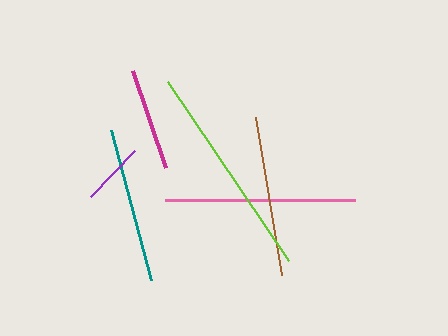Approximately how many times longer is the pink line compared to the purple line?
The pink line is approximately 3.0 times the length of the purple line.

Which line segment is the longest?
The lime line is the longest at approximately 216 pixels.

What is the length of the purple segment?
The purple segment is approximately 63 pixels long.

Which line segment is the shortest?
The purple line is the shortest at approximately 63 pixels.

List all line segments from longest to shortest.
From longest to shortest: lime, pink, brown, teal, magenta, purple.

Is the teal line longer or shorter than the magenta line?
The teal line is longer than the magenta line.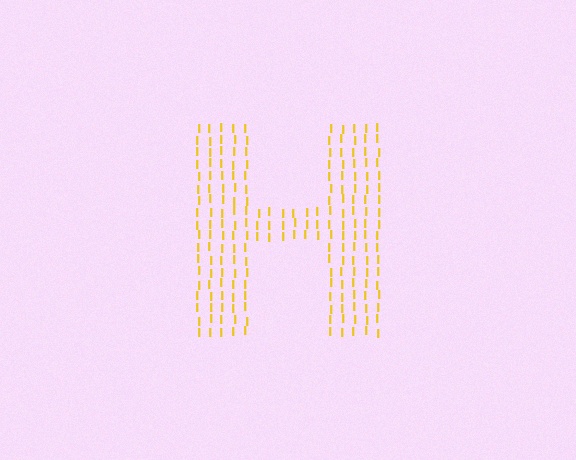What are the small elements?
The small elements are letter I's.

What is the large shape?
The large shape is the letter H.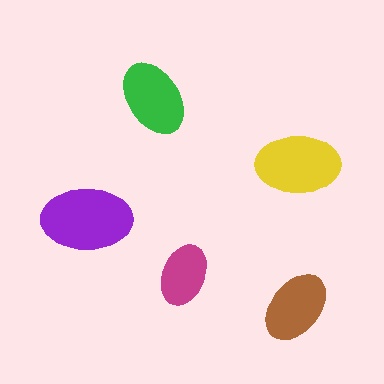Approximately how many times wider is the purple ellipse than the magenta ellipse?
About 1.5 times wider.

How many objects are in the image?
There are 5 objects in the image.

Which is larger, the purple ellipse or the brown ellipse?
The purple one.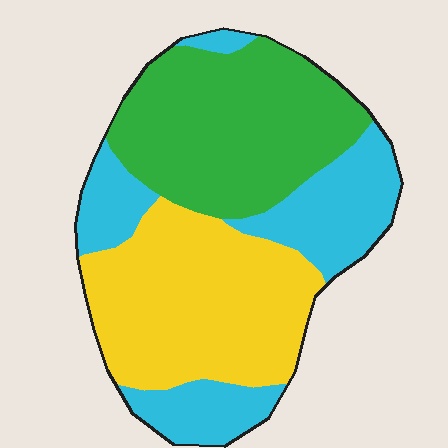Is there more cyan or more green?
Green.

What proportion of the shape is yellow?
Yellow covers 36% of the shape.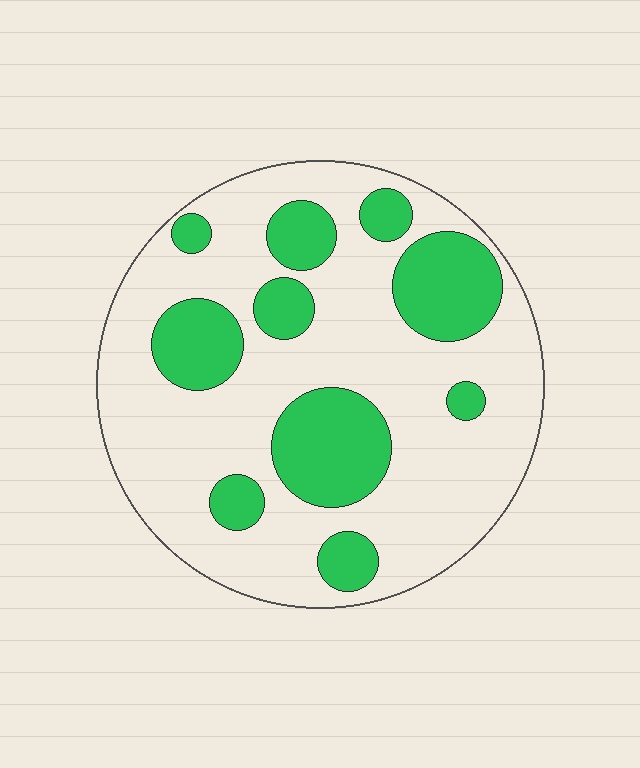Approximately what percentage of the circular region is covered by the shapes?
Approximately 30%.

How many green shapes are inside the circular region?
10.